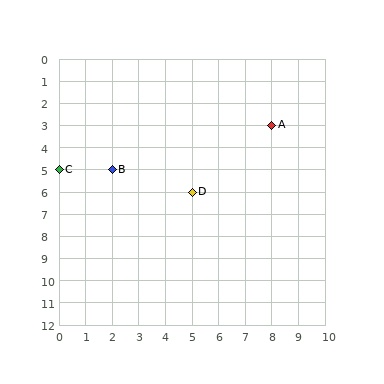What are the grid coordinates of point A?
Point A is at grid coordinates (8, 3).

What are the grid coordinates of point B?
Point B is at grid coordinates (2, 5).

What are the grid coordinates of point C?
Point C is at grid coordinates (0, 5).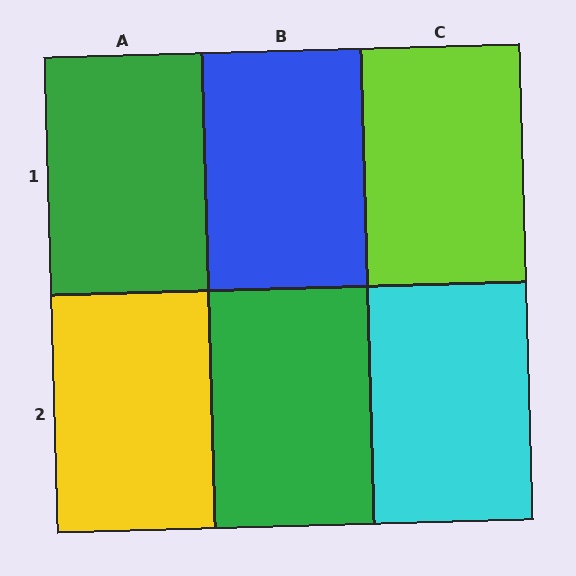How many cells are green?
2 cells are green.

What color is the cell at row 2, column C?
Cyan.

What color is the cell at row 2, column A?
Yellow.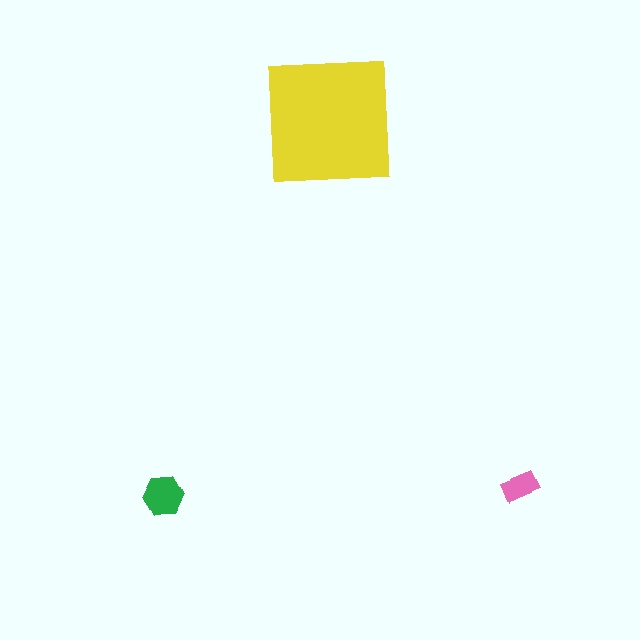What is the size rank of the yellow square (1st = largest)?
1st.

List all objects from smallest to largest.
The pink rectangle, the green hexagon, the yellow square.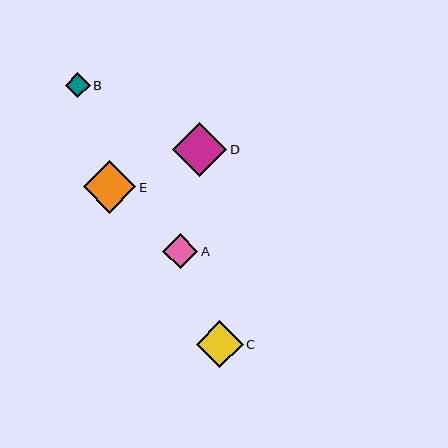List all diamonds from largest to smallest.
From largest to smallest: D, E, C, A, B.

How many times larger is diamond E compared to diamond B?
Diamond E is approximately 2.1 times the size of diamond B.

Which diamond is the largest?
Diamond D is the largest with a size of approximately 54 pixels.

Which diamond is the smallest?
Diamond B is the smallest with a size of approximately 25 pixels.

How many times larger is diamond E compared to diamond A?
Diamond E is approximately 1.5 times the size of diamond A.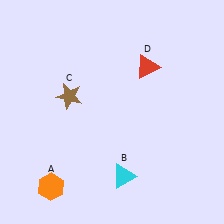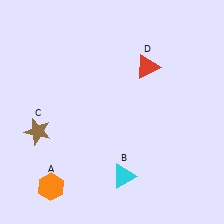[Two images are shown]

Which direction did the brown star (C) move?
The brown star (C) moved down.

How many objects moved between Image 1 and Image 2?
1 object moved between the two images.